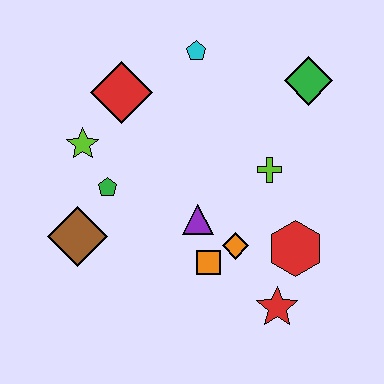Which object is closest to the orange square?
The orange diamond is closest to the orange square.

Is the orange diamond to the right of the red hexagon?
No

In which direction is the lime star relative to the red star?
The lime star is to the left of the red star.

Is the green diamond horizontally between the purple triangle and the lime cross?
No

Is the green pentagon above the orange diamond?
Yes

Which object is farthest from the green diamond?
The brown diamond is farthest from the green diamond.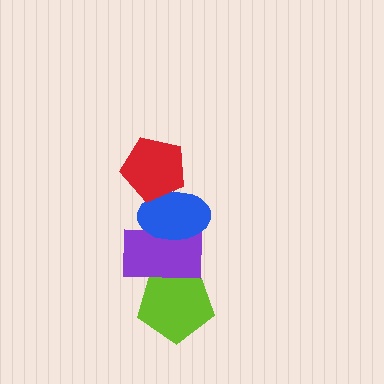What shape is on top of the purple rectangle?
The blue ellipse is on top of the purple rectangle.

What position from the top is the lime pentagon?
The lime pentagon is 4th from the top.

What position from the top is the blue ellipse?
The blue ellipse is 2nd from the top.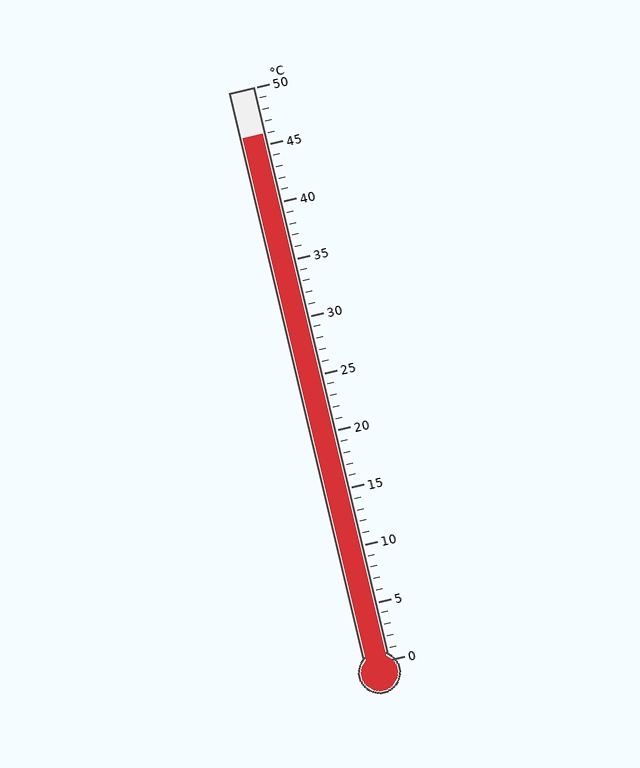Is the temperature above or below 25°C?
The temperature is above 25°C.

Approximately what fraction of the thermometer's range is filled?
The thermometer is filled to approximately 90% of its range.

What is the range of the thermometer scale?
The thermometer scale ranges from 0°C to 50°C.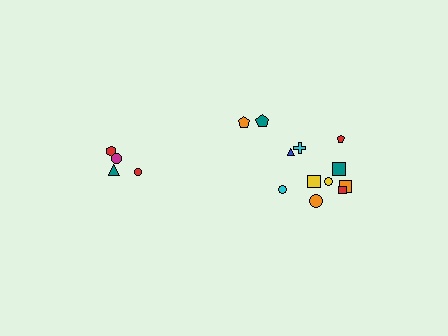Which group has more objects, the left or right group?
The right group.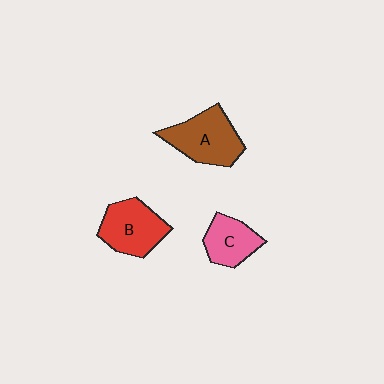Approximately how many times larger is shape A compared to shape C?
Approximately 1.5 times.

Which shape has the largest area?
Shape A (brown).